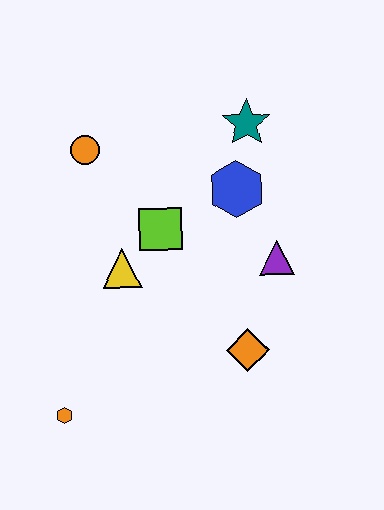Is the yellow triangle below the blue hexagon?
Yes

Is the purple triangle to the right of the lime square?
Yes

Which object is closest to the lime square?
The yellow triangle is closest to the lime square.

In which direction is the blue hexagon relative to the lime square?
The blue hexagon is to the right of the lime square.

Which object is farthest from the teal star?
The orange hexagon is farthest from the teal star.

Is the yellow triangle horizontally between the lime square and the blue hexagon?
No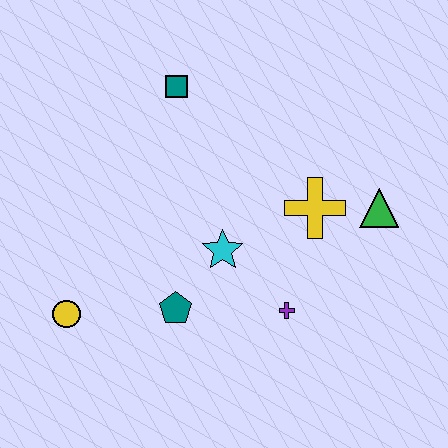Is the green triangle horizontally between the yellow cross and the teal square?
No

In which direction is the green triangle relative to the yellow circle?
The green triangle is to the right of the yellow circle.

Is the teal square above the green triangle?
Yes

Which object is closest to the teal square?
The cyan star is closest to the teal square.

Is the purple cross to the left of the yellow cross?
Yes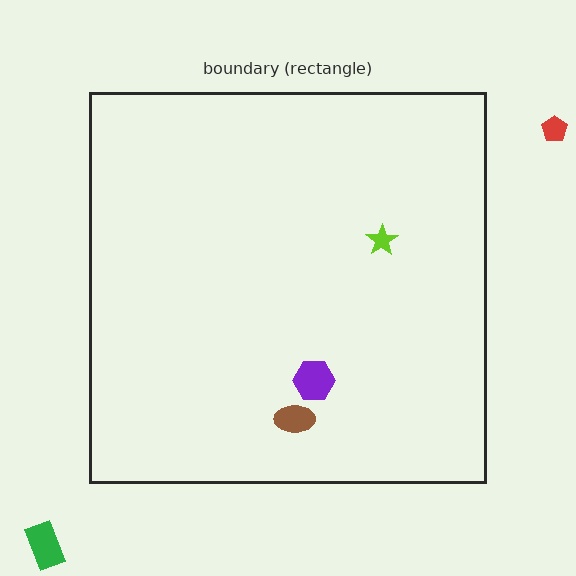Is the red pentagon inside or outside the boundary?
Outside.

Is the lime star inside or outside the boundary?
Inside.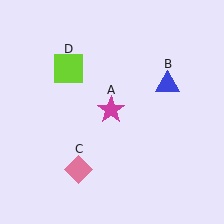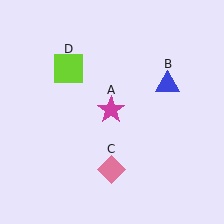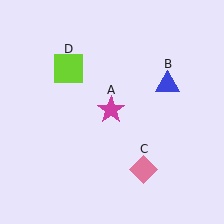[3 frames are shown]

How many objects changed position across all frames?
1 object changed position: pink diamond (object C).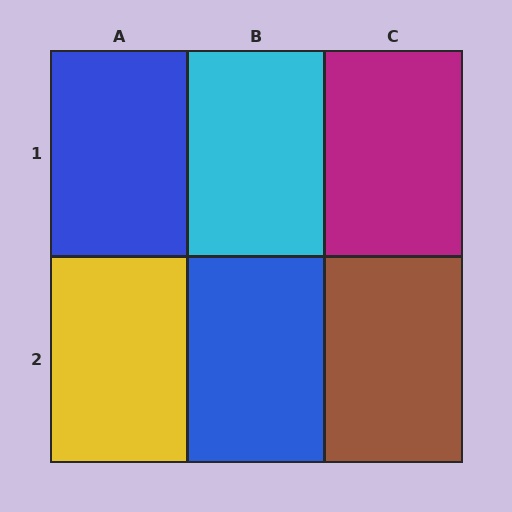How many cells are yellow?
1 cell is yellow.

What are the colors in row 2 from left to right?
Yellow, blue, brown.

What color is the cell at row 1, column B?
Cyan.